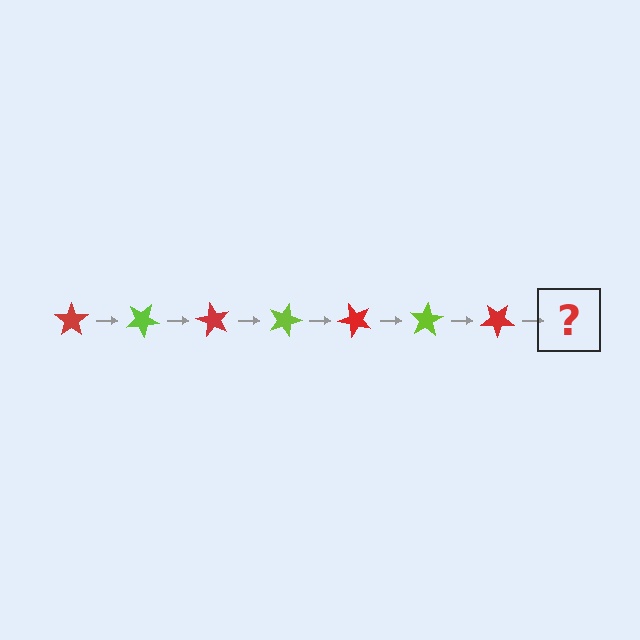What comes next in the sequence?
The next element should be a lime star, rotated 210 degrees from the start.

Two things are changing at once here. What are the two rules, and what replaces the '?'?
The two rules are that it rotates 30 degrees each step and the color cycles through red and lime. The '?' should be a lime star, rotated 210 degrees from the start.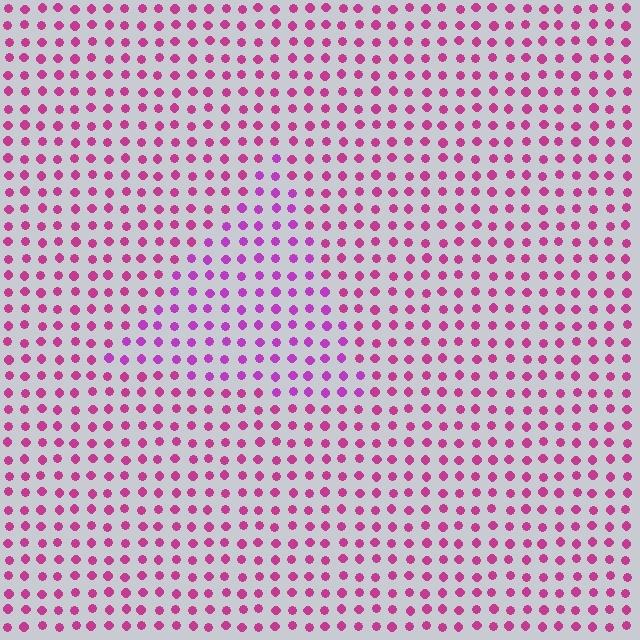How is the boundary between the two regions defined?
The boundary is defined purely by a slight shift in hue (about 26 degrees). Spacing, size, and orientation are identical on both sides.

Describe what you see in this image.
The image is filled with small magenta elements in a uniform arrangement. A triangle-shaped region is visible where the elements are tinted to a slightly different hue, forming a subtle color boundary.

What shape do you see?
I see a triangle.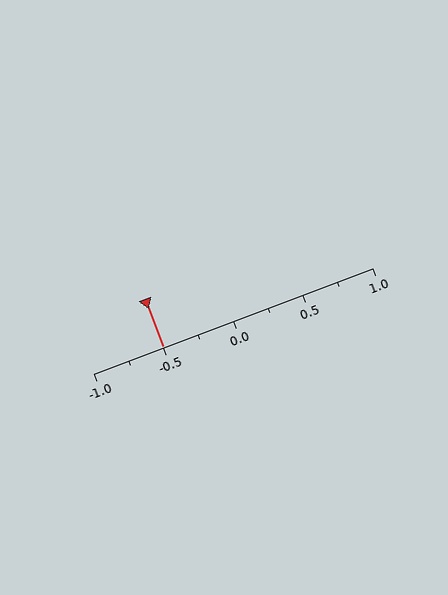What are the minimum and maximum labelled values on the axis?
The axis runs from -1.0 to 1.0.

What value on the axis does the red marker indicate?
The marker indicates approximately -0.5.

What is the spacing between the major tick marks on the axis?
The major ticks are spaced 0.5 apart.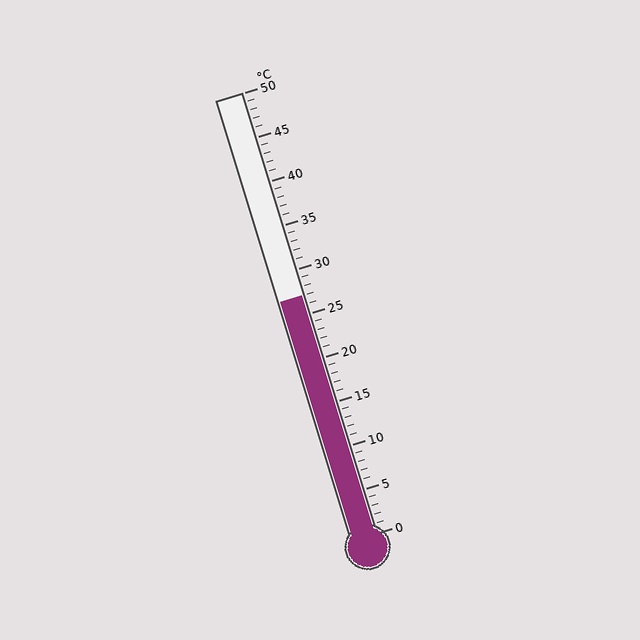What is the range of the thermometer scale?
The thermometer scale ranges from 0°C to 50°C.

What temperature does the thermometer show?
The thermometer shows approximately 27°C.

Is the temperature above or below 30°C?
The temperature is below 30°C.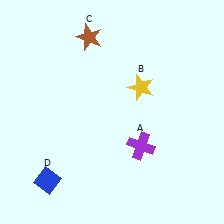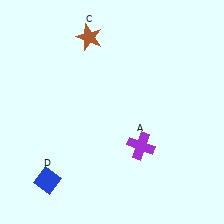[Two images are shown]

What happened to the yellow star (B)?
The yellow star (B) was removed in Image 2. It was in the top-right area of Image 1.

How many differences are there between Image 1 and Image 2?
There is 1 difference between the two images.